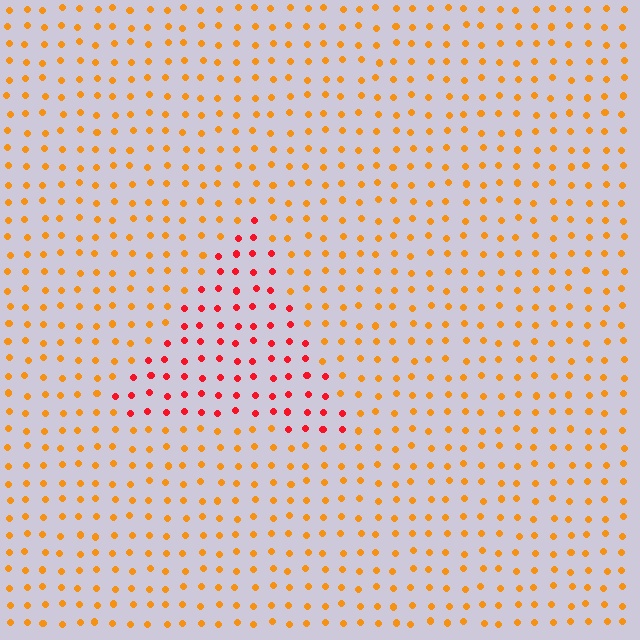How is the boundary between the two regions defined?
The boundary is defined purely by a slight shift in hue (about 39 degrees). Spacing, size, and orientation are identical on both sides.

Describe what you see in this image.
The image is filled with small orange elements in a uniform arrangement. A triangle-shaped region is visible where the elements are tinted to a slightly different hue, forming a subtle color boundary.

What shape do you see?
I see a triangle.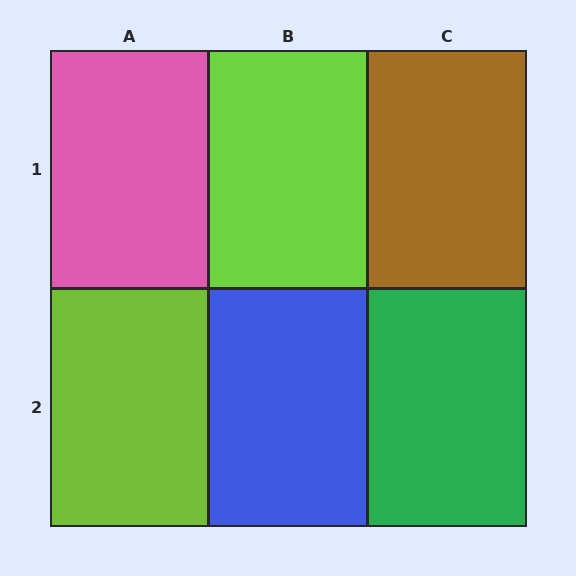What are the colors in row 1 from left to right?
Pink, lime, brown.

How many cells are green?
1 cell is green.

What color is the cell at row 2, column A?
Lime.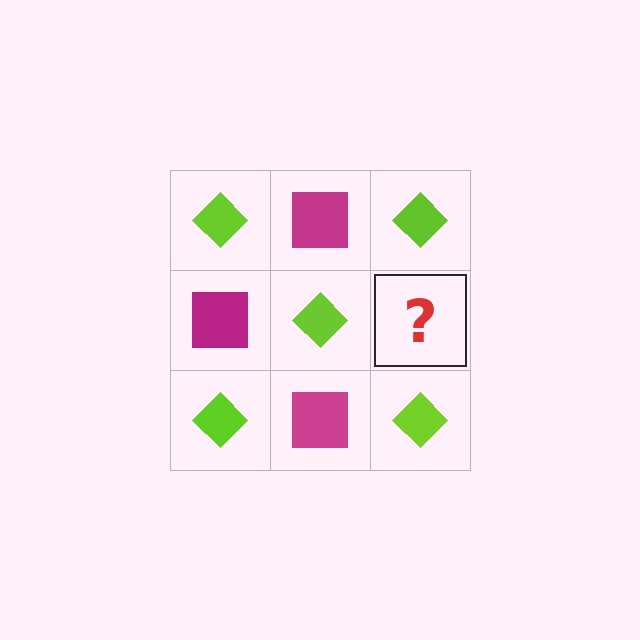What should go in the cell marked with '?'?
The missing cell should contain a magenta square.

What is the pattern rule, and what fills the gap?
The rule is that it alternates lime diamond and magenta square in a checkerboard pattern. The gap should be filled with a magenta square.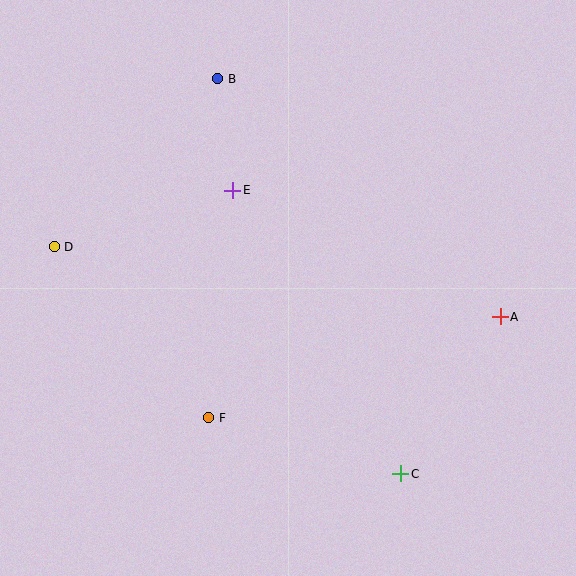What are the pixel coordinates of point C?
Point C is at (401, 474).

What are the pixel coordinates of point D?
Point D is at (54, 247).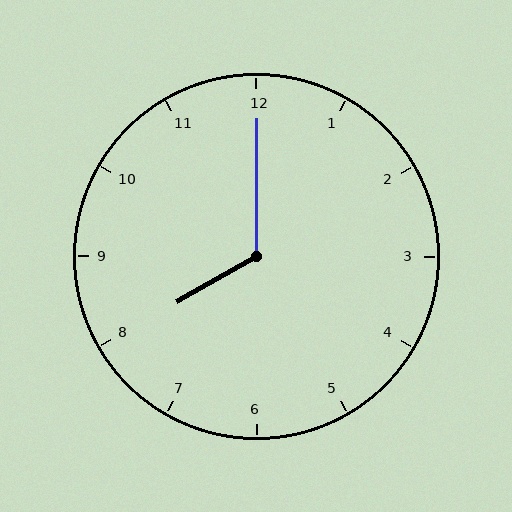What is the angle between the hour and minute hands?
Approximately 120 degrees.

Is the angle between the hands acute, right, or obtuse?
It is obtuse.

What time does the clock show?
8:00.